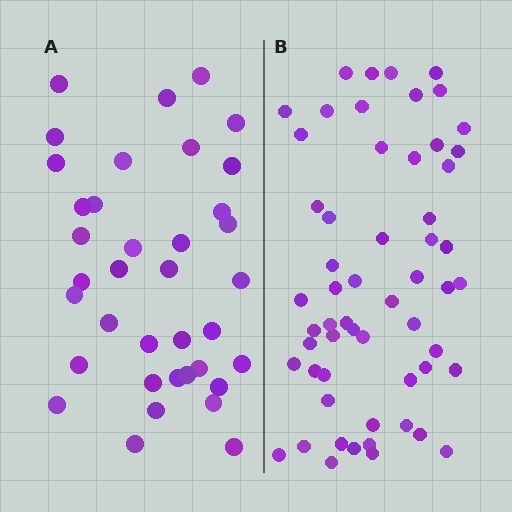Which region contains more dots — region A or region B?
Region B (the right region) has more dots.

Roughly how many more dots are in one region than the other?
Region B has approximately 20 more dots than region A.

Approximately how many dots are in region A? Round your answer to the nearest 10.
About 40 dots. (The exact count is 37, which rounds to 40.)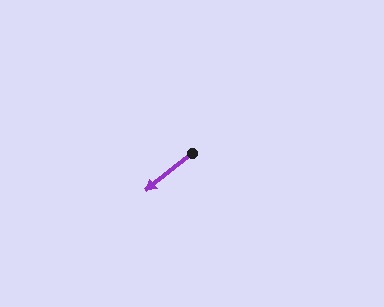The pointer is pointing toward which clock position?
Roughly 8 o'clock.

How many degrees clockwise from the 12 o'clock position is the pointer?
Approximately 232 degrees.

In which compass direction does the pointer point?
Southwest.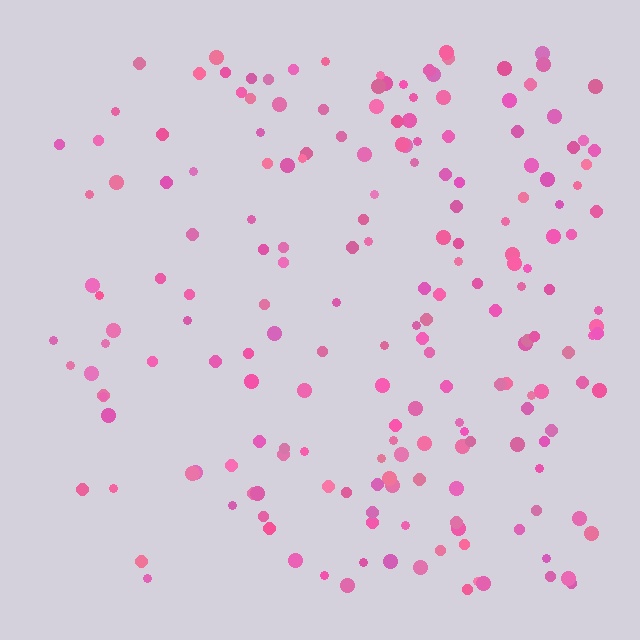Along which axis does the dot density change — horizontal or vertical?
Horizontal.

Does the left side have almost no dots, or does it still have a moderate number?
Still a moderate number, just noticeably fewer than the right.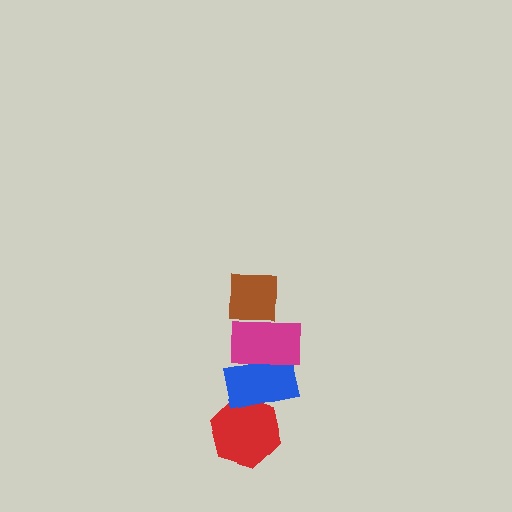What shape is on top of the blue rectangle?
The magenta rectangle is on top of the blue rectangle.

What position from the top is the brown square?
The brown square is 1st from the top.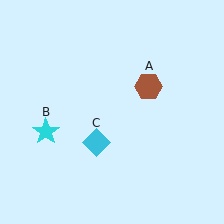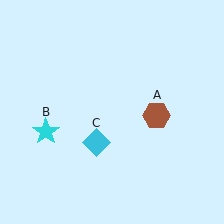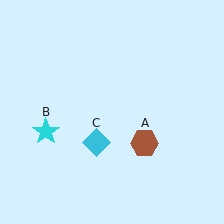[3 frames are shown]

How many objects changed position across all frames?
1 object changed position: brown hexagon (object A).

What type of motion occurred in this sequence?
The brown hexagon (object A) rotated clockwise around the center of the scene.